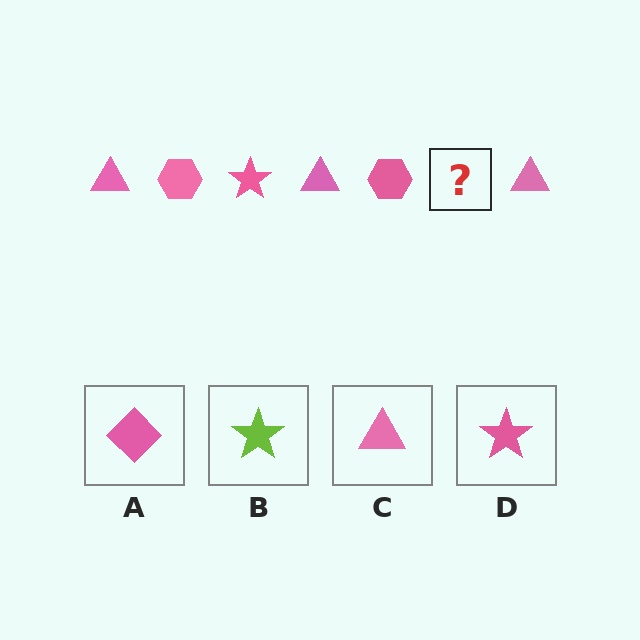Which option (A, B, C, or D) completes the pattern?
D.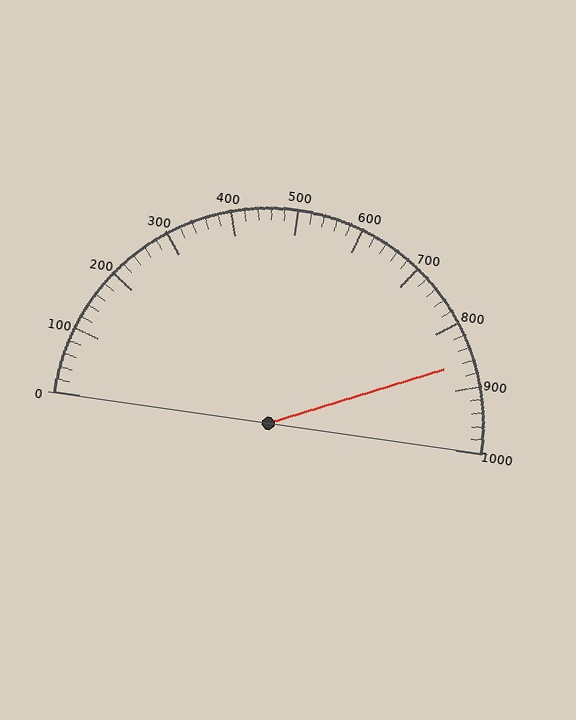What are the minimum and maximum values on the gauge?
The gauge ranges from 0 to 1000.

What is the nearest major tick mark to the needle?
The nearest major tick mark is 900.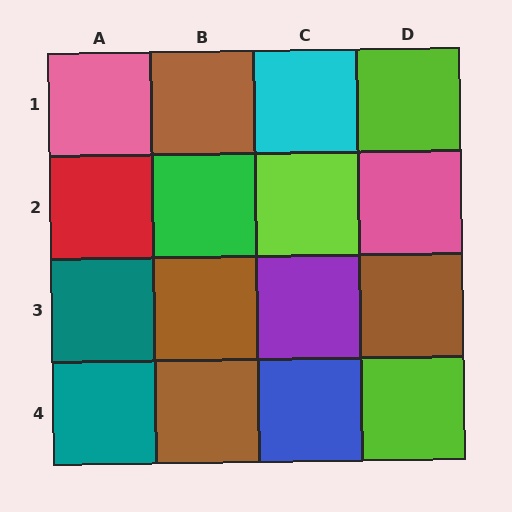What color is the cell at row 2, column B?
Green.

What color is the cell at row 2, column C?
Lime.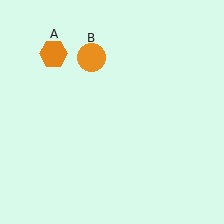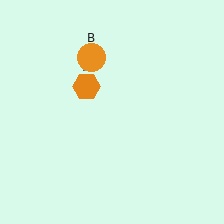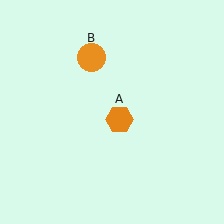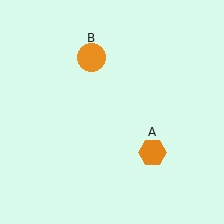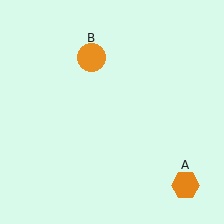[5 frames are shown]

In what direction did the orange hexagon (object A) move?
The orange hexagon (object A) moved down and to the right.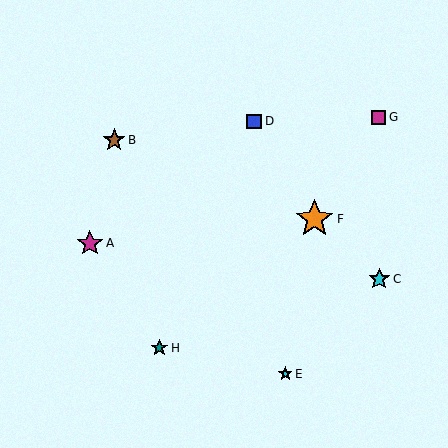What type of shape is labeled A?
Shape A is a magenta star.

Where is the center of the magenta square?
The center of the magenta square is at (379, 117).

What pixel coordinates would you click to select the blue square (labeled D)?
Click at (254, 121) to select the blue square D.